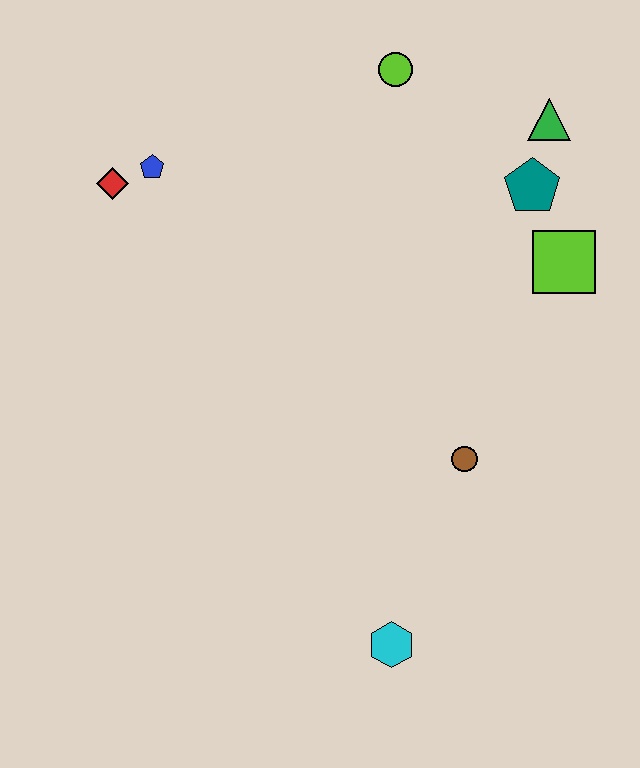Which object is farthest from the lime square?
The red diamond is farthest from the lime square.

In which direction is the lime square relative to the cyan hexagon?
The lime square is above the cyan hexagon.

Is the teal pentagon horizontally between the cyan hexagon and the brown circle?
No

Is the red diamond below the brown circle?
No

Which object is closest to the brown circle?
The cyan hexagon is closest to the brown circle.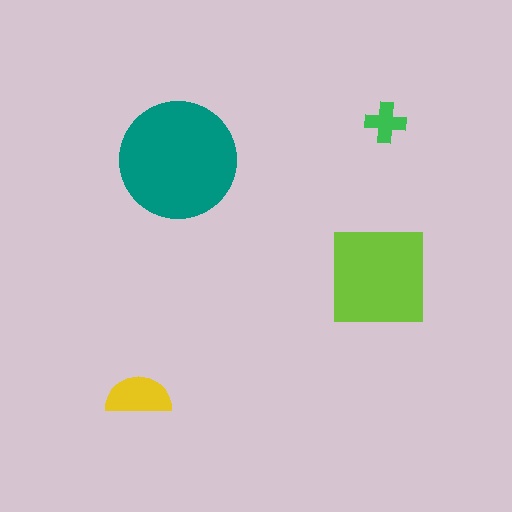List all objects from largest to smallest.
The teal circle, the lime square, the yellow semicircle, the green cross.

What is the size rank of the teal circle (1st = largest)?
1st.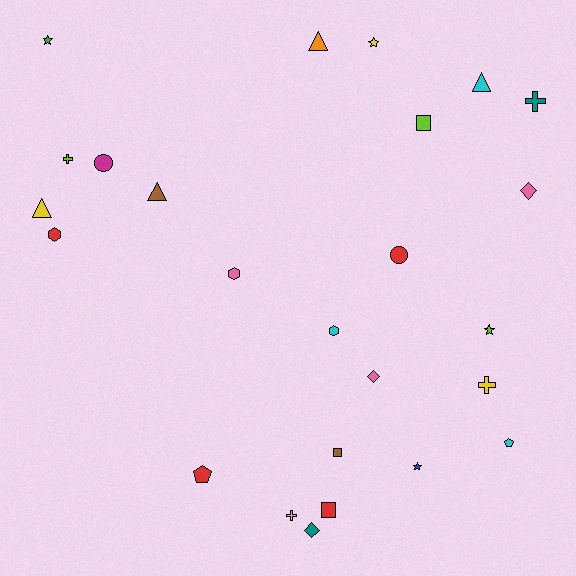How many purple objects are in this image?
There are no purple objects.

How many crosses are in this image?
There are 4 crosses.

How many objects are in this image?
There are 25 objects.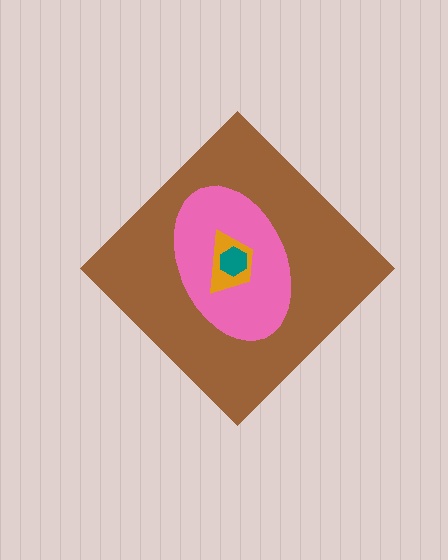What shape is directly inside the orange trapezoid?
The teal hexagon.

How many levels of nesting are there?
4.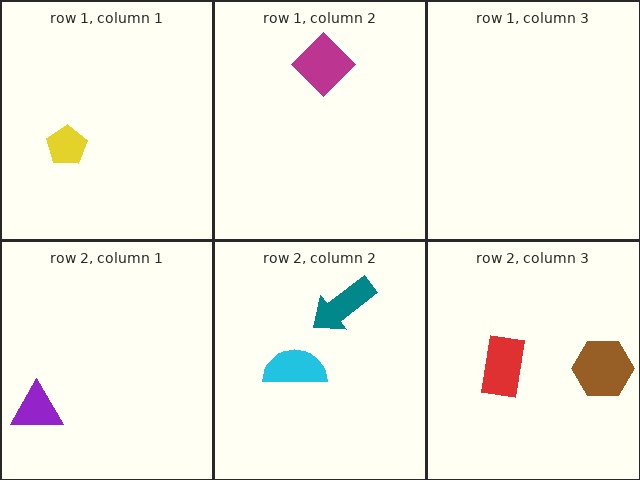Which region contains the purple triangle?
The row 2, column 1 region.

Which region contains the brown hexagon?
The row 2, column 3 region.